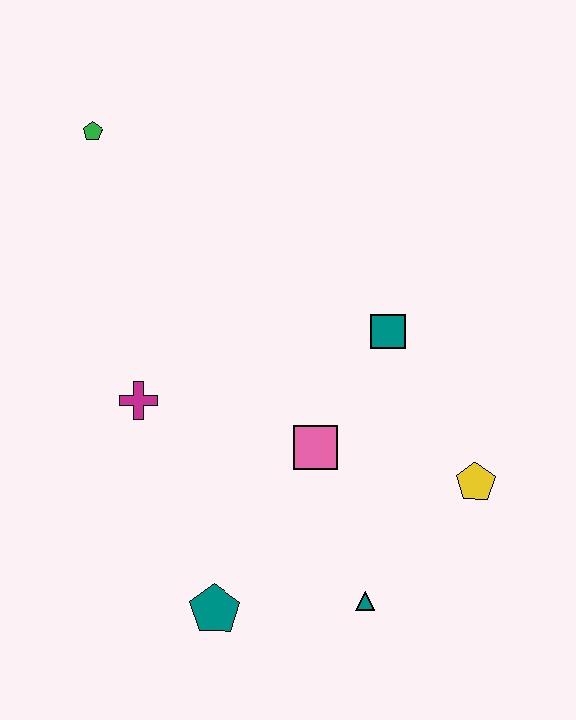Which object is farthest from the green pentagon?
The teal triangle is farthest from the green pentagon.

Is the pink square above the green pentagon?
No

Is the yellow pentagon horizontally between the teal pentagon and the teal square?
No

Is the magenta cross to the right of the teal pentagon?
No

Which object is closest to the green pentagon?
The magenta cross is closest to the green pentagon.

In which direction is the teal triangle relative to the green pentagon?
The teal triangle is below the green pentagon.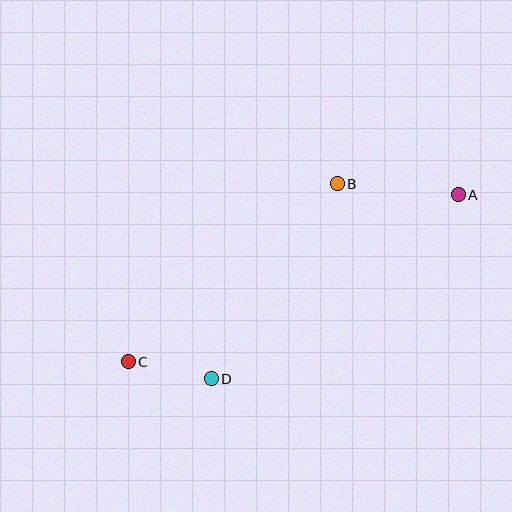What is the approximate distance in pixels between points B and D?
The distance between B and D is approximately 232 pixels.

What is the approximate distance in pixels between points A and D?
The distance between A and D is approximately 308 pixels.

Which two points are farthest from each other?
Points A and C are farthest from each other.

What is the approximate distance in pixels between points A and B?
The distance between A and B is approximately 122 pixels.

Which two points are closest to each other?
Points C and D are closest to each other.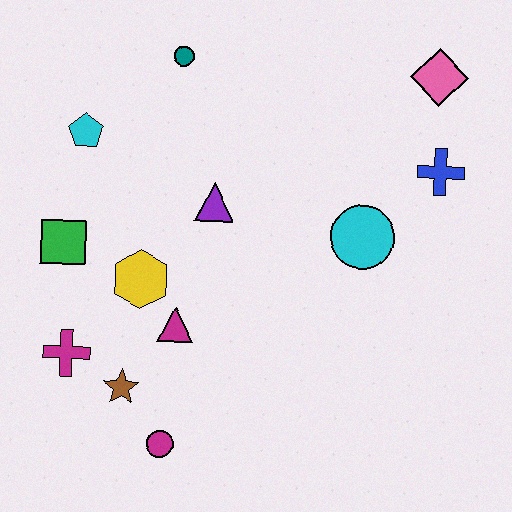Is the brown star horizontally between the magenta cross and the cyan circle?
Yes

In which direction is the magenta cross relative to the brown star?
The magenta cross is to the left of the brown star.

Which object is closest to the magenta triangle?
The yellow hexagon is closest to the magenta triangle.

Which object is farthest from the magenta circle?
The pink diamond is farthest from the magenta circle.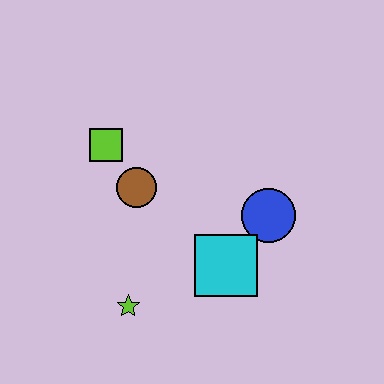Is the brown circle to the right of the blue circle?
No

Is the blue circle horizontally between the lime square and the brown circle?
No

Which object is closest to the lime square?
The brown circle is closest to the lime square.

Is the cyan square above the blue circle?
No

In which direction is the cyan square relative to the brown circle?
The cyan square is to the right of the brown circle.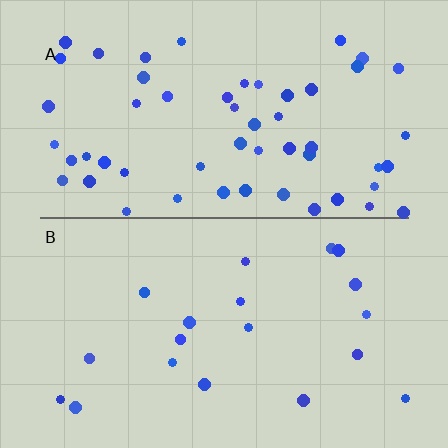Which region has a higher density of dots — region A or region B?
A (the top).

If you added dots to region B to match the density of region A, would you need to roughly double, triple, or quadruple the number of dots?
Approximately triple.